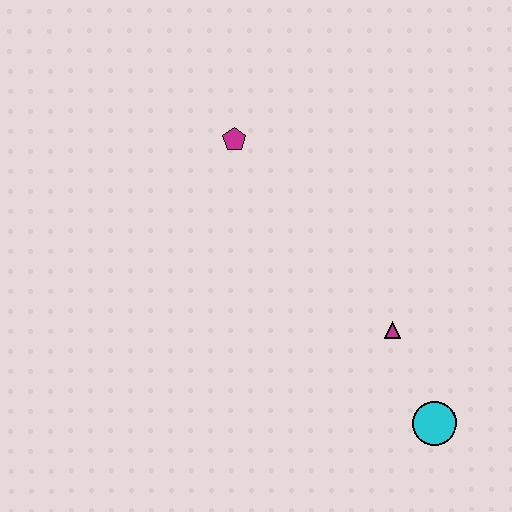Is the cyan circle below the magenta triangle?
Yes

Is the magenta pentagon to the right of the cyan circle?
No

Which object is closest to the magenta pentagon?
The magenta triangle is closest to the magenta pentagon.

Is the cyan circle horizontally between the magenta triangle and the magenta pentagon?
No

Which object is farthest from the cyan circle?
The magenta pentagon is farthest from the cyan circle.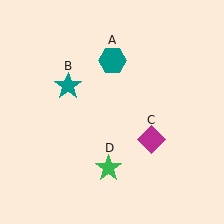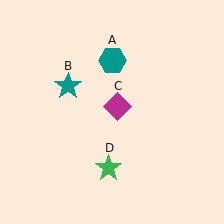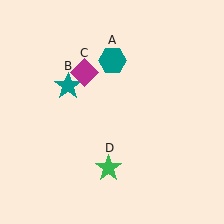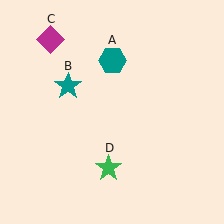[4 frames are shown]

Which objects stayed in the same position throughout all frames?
Teal hexagon (object A) and teal star (object B) and green star (object D) remained stationary.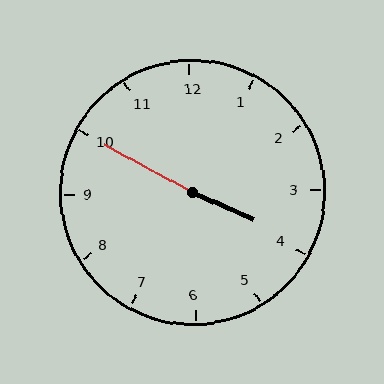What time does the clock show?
3:50.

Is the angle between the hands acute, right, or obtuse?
It is obtuse.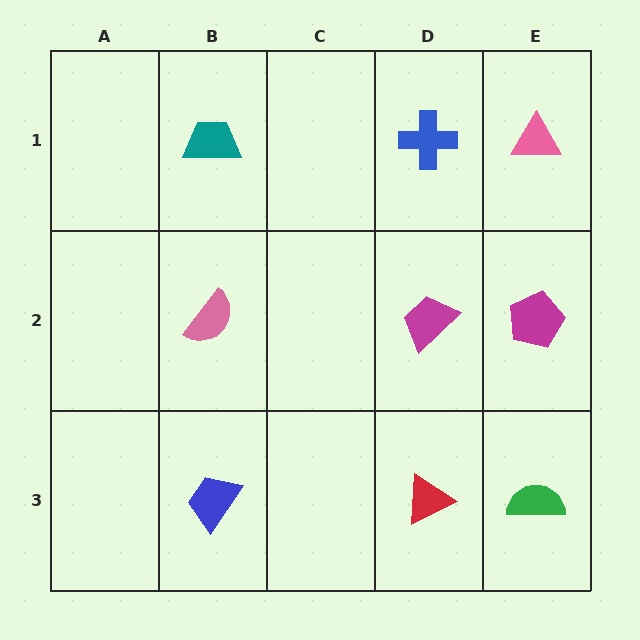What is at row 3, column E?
A green semicircle.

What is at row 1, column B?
A teal trapezoid.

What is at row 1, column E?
A pink triangle.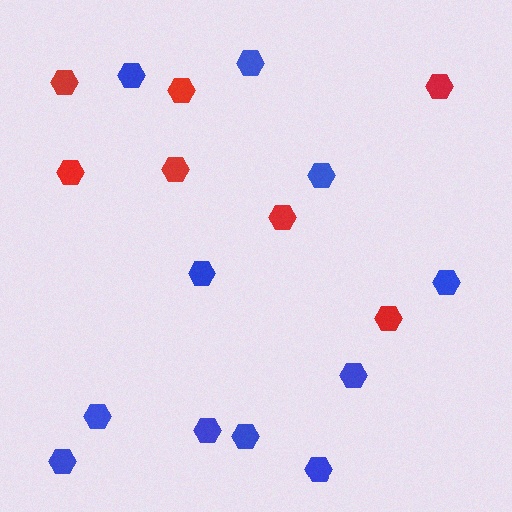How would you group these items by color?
There are 2 groups: one group of red hexagons (7) and one group of blue hexagons (11).